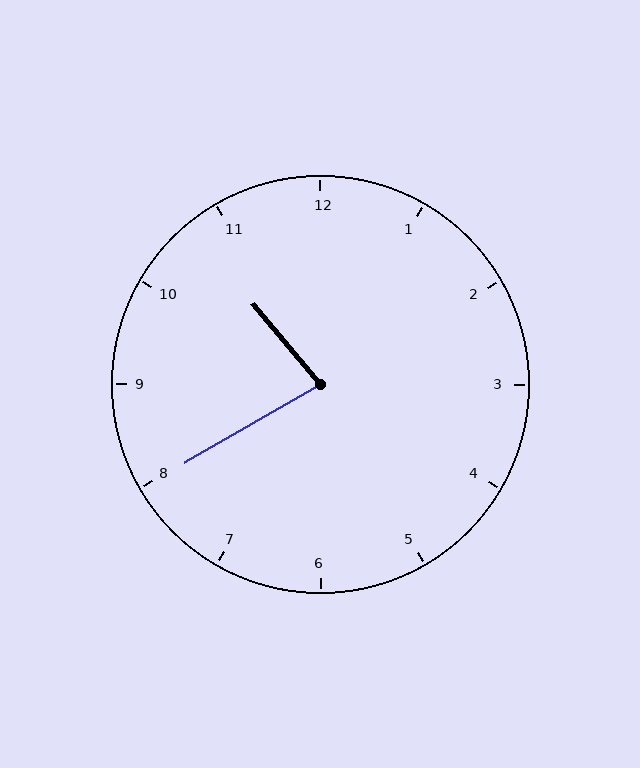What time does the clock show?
10:40.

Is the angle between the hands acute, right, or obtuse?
It is acute.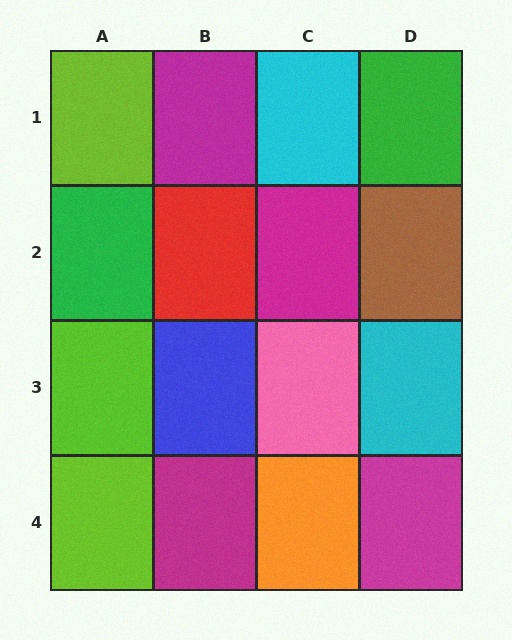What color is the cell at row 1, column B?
Magenta.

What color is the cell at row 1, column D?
Green.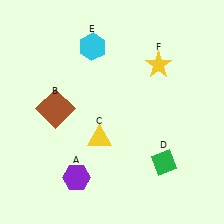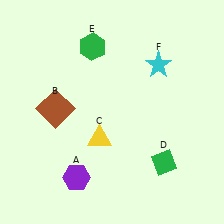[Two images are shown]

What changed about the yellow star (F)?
In Image 1, F is yellow. In Image 2, it changed to cyan.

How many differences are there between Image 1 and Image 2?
There are 2 differences between the two images.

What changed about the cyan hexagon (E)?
In Image 1, E is cyan. In Image 2, it changed to green.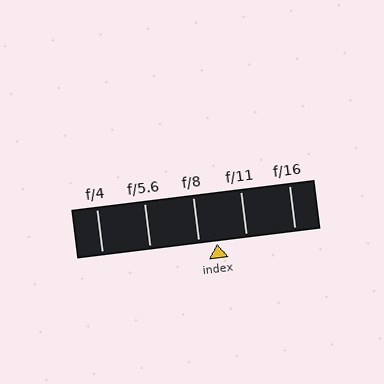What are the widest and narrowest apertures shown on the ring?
The widest aperture shown is f/4 and the narrowest is f/16.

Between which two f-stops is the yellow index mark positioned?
The index mark is between f/8 and f/11.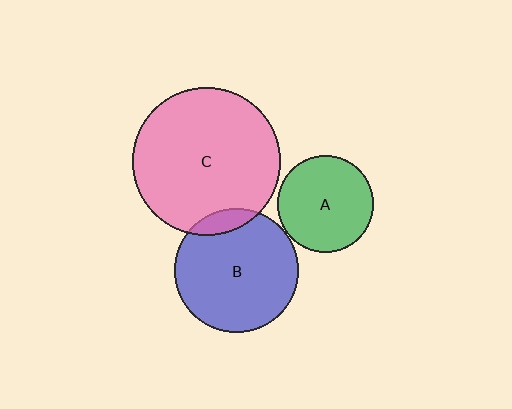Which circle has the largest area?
Circle C (pink).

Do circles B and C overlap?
Yes.